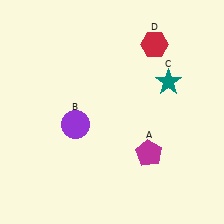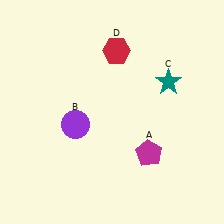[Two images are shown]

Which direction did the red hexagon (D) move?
The red hexagon (D) moved left.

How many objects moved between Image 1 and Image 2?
1 object moved between the two images.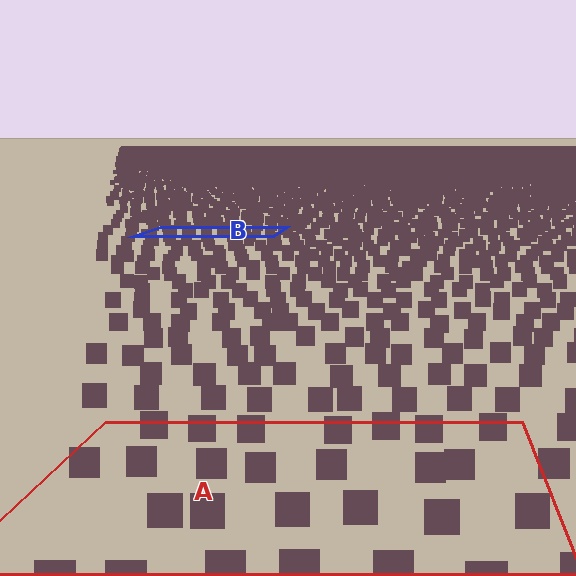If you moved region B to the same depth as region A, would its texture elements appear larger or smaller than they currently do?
They would appear larger. At a closer depth, the same texture elements are projected at a bigger on-screen size.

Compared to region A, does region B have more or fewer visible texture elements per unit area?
Region B has more texture elements per unit area — they are packed more densely because it is farther away.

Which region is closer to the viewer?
Region A is closer. The texture elements there are larger and more spread out.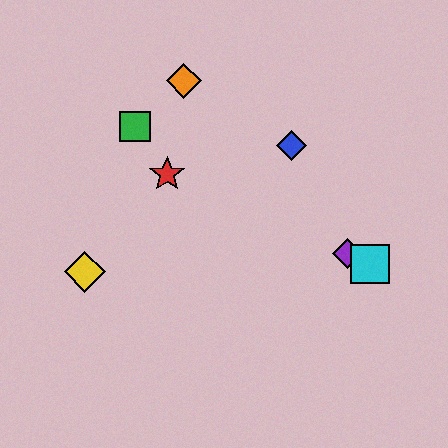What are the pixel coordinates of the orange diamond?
The orange diamond is at (184, 81).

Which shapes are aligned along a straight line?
The red star, the purple diamond, the cyan square are aligned along a straight line.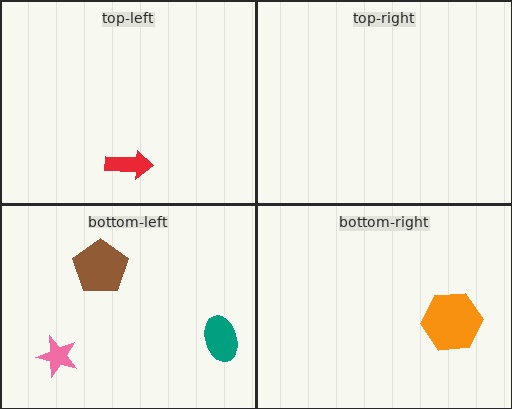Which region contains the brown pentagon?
The bottom-left region.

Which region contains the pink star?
The bottom-left region.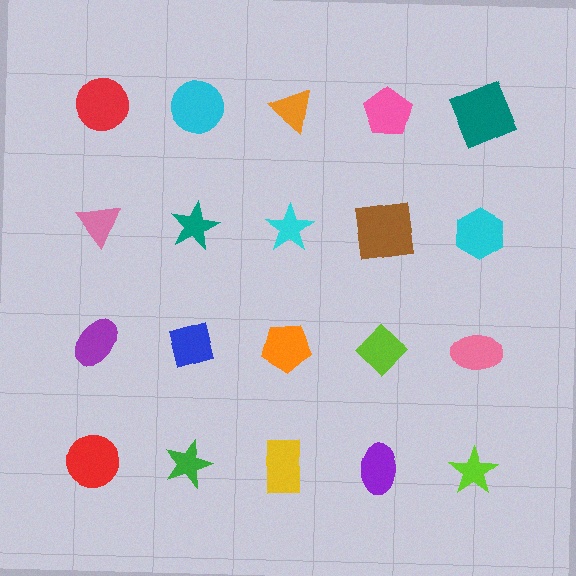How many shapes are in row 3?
5 shapes.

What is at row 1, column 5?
A teal square.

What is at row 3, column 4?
A lime diamond.